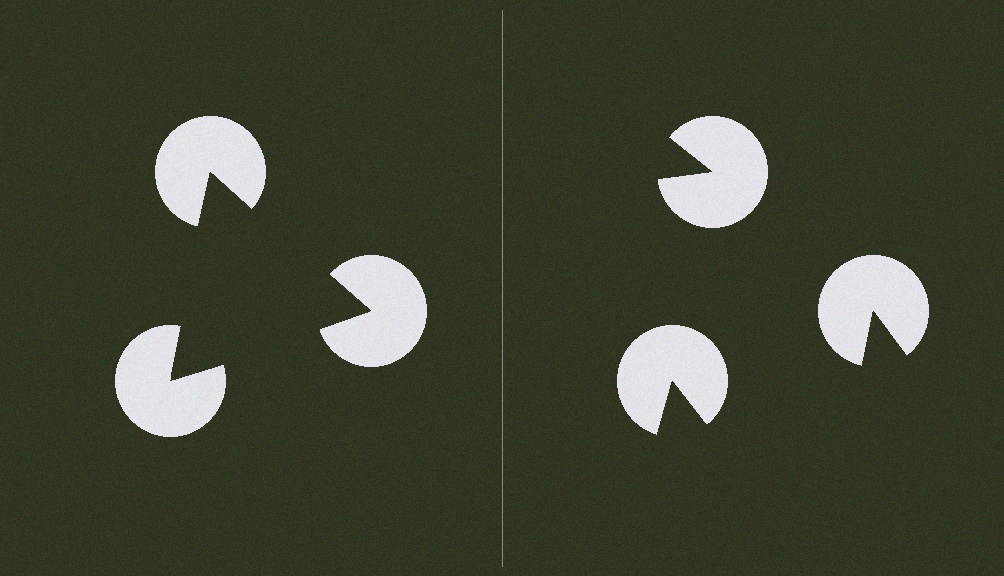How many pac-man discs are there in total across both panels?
6 — 3 on each side.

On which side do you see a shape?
An illusory triangle appears on the left side. On the right side the wedge cuts are rotated, so no coherent shape forms.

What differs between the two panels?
The pac-man discs are positioned identically on both sides; only the wedge orientations differ. On the left they align to a triangle; on the right they are misaligned.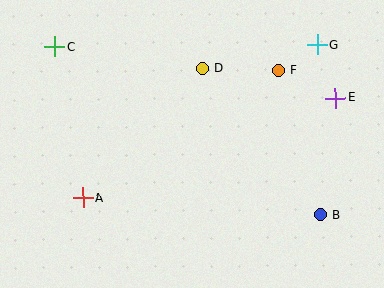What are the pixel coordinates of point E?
Point E is at (335, 98).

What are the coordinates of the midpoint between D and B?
The midpoint between D and B is at (261, 141).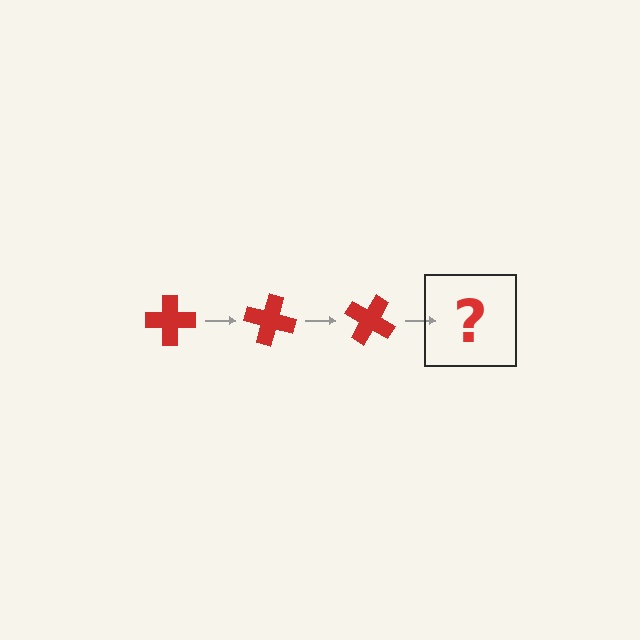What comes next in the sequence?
The next element should be a red cross rotated 45 degrees.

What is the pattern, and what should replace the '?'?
The pattern is that the cross rotates 15 degrees each step. The '?' should be a red cross rotated 45 degrees.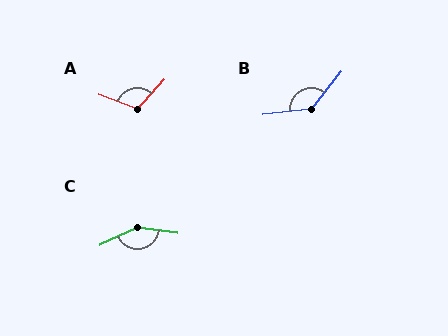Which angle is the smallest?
A, at approximately 110 degrees.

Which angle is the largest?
C, at approximately 147 degrees.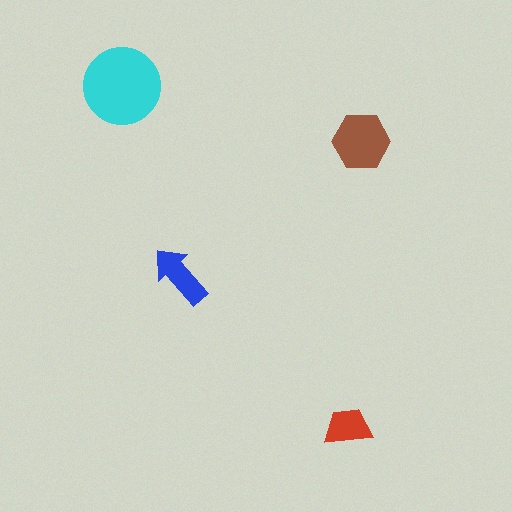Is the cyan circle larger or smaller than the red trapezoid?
Larger.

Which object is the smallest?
The red trapezoid.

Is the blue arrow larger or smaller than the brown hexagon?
Smaller.